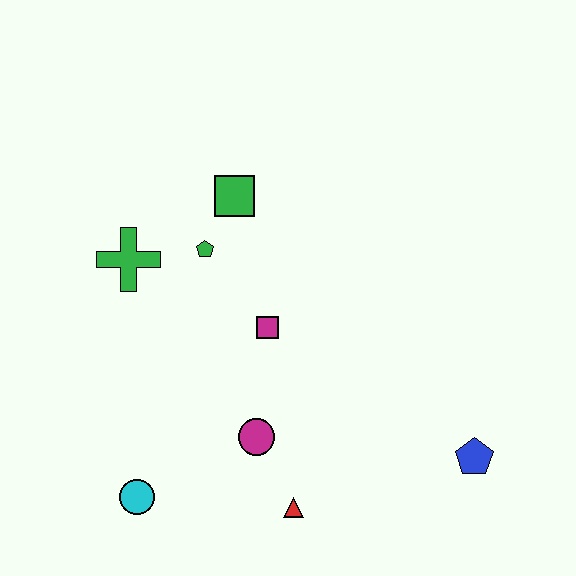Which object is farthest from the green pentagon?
The blue pentagon is farthest from the green pentagon.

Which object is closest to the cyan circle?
The magenta circle is closest to the cyan circle.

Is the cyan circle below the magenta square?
Yes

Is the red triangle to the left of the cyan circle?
No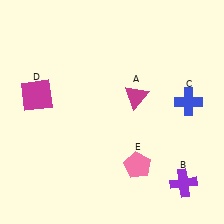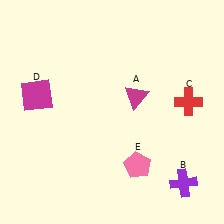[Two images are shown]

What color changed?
The cross (C) changed from blue in Image 1 to red in Image 2.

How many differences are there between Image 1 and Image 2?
There is 1 difference between the two images.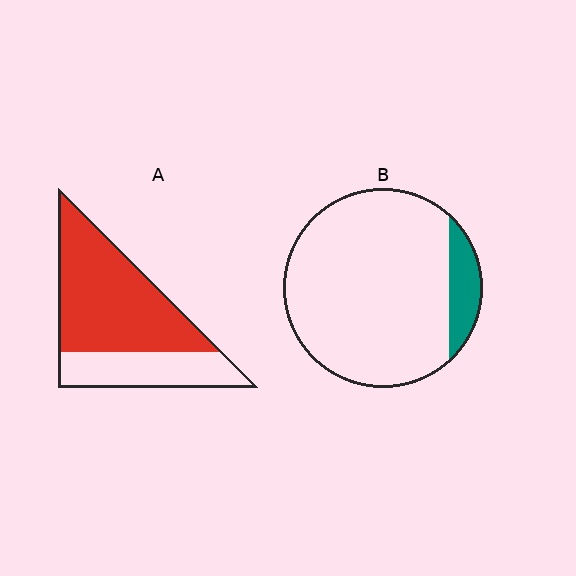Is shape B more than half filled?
No.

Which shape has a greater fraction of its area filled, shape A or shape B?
Shape A.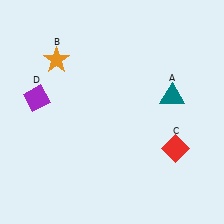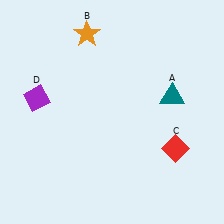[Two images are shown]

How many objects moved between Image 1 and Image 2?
1 object moved between the two images.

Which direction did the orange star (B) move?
The orange star (B) moved right.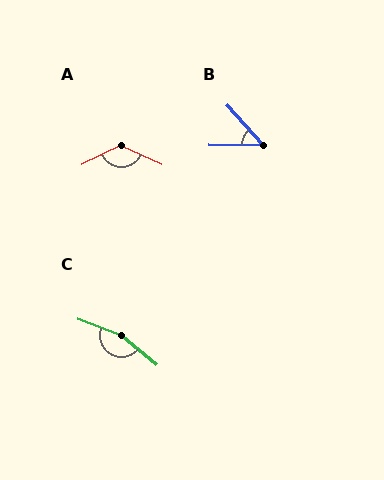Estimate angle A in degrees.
Approximately 129 degrees.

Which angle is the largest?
C, at approximately 161 degrees.